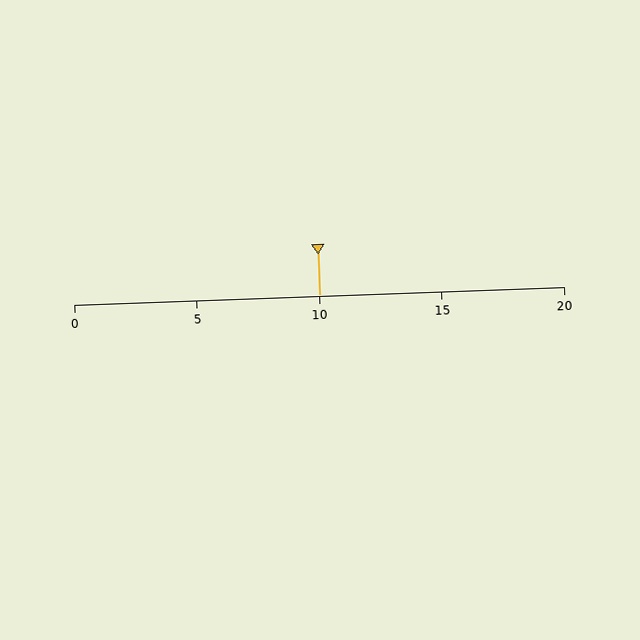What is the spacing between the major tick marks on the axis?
The major ticks are spaced 5 apart.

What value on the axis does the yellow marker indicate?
The marker indicates approximately 10.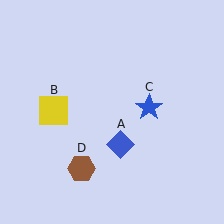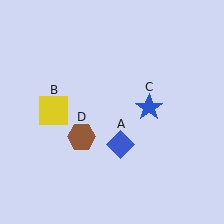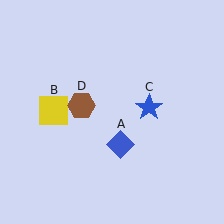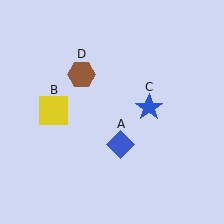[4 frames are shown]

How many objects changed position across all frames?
1 object changed position: brown hexagon (object D).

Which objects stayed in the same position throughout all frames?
Blue diamond (object A) and yellow square (object B) and blue star (object C) remained stationary.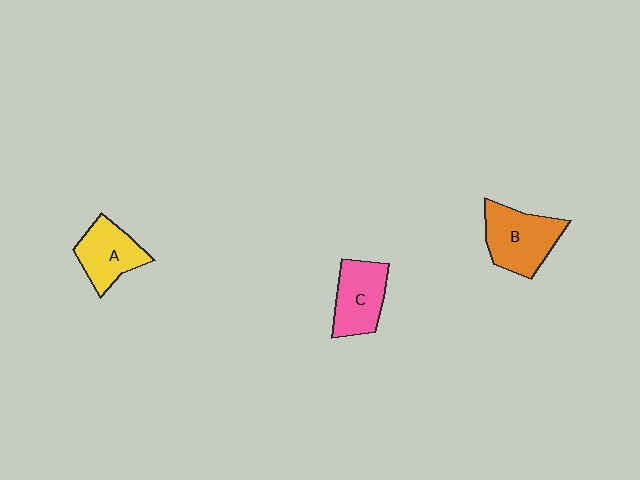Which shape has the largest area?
Shape B (orange).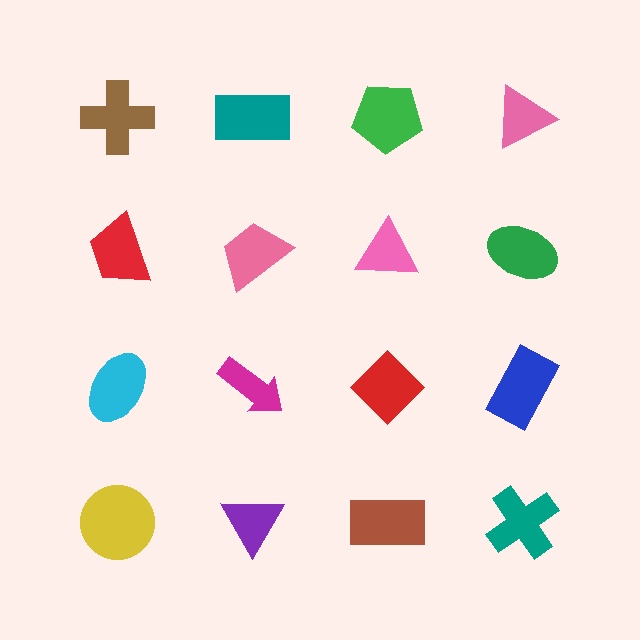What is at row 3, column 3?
A red diamond.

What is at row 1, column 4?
A pink triangle.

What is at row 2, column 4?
A green ellipse.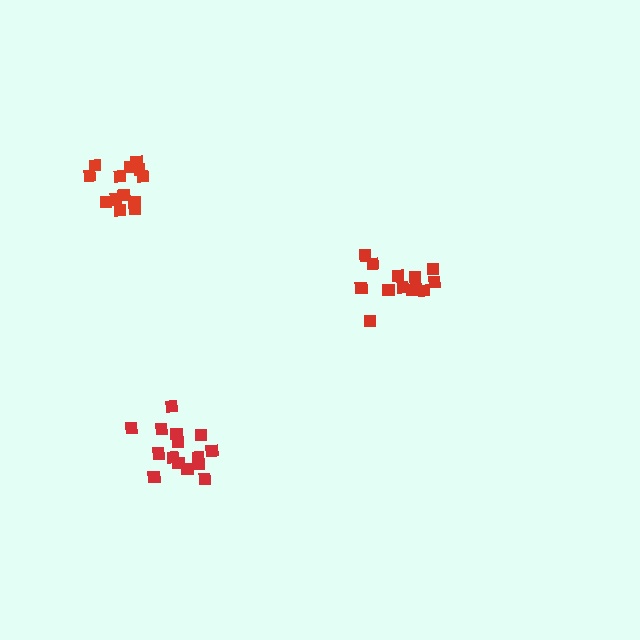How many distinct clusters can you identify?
There are 3 distinct clusters.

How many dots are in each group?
Group 1: 13 dots, Group 2: 14 dots, Group 3: 15 dots (42 total).